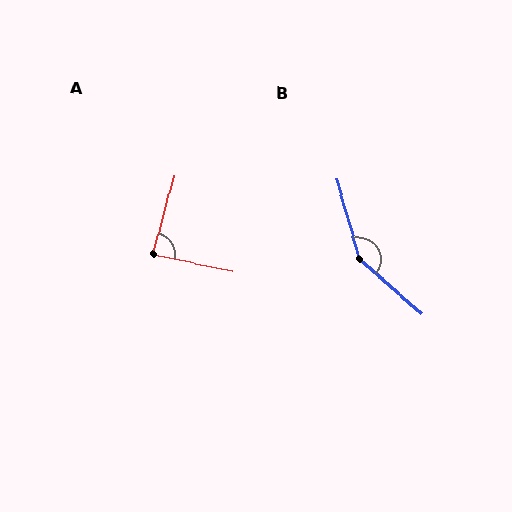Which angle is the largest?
B, at approximately 147 degrees.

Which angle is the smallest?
A, at approximately 87 degrees.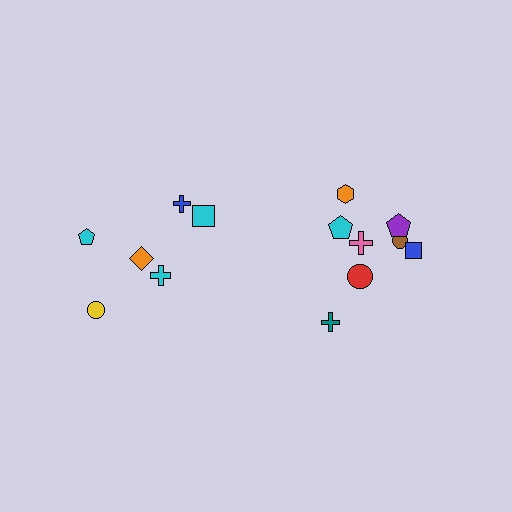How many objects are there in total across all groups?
There are 14 objects.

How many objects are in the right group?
There are 8 objects.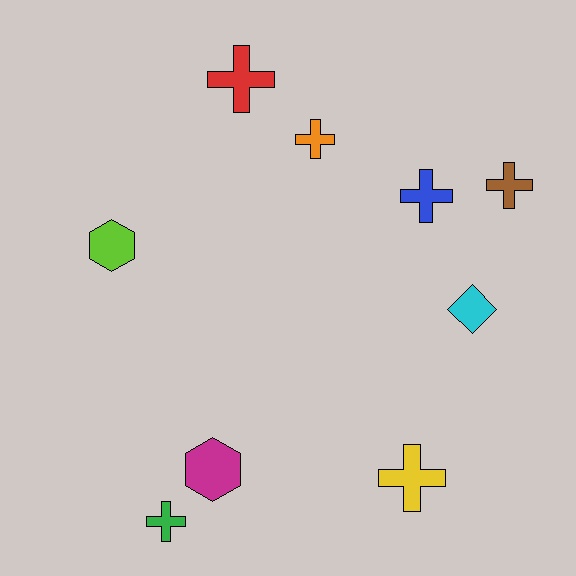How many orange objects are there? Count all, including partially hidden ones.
There is 1 orange object.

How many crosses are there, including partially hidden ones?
There are 6 crosses.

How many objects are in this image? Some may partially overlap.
There are 9 objects.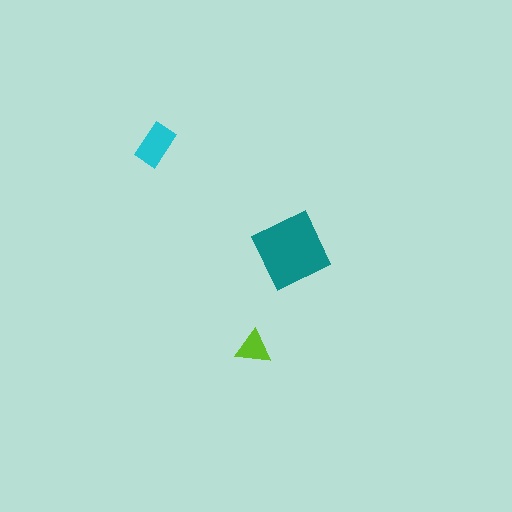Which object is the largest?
The teal diamond.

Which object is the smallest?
The lime triangle.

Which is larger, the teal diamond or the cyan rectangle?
The teal diamond.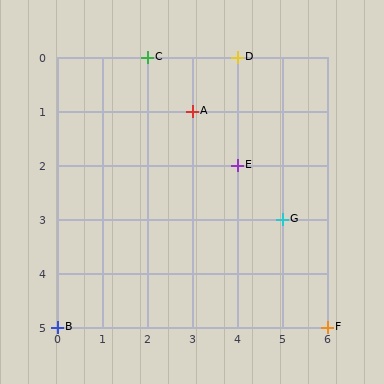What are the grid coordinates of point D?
Point D is at grid coordinates (4, 0).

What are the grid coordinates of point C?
Point C is at grid coordinates (2, 0).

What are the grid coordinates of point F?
Point F is at grid coordinates (6, 5).